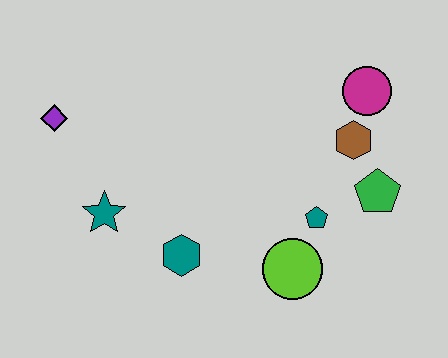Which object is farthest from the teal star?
The magenta circle is farthest from the teal star.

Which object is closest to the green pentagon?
The brown hexagon is closest to the green pentagon.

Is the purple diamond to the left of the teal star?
Yes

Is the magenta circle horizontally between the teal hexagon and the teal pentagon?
No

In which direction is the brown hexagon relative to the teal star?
The brown hexagon is to the right of the teal star.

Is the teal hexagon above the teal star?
No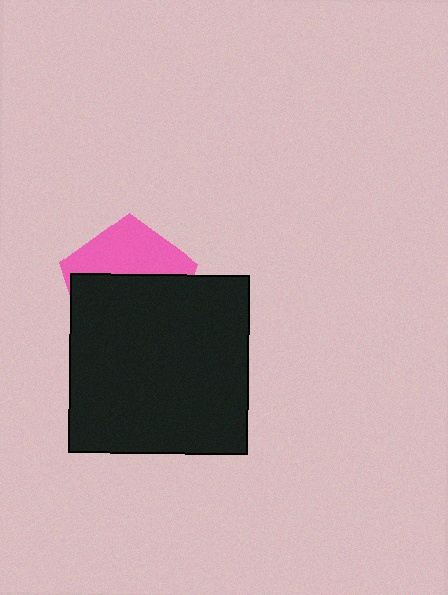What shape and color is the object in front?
The object in front is a black square.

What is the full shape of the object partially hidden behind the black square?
The partially hidden object is a pink pentagon.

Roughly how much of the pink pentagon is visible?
A small part of it is visible (roughly 40%).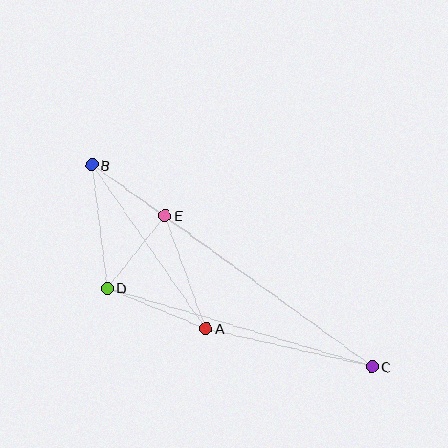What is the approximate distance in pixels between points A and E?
The distance between A and E is approximately 120 pixels.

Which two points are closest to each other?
Points B and E are closest to each other.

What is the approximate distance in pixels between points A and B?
The distance between A and B is approximately 200 pixels.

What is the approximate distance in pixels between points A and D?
The distance between A and D is approximately 107 pixels.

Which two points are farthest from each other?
Points B and C are farthest from each other.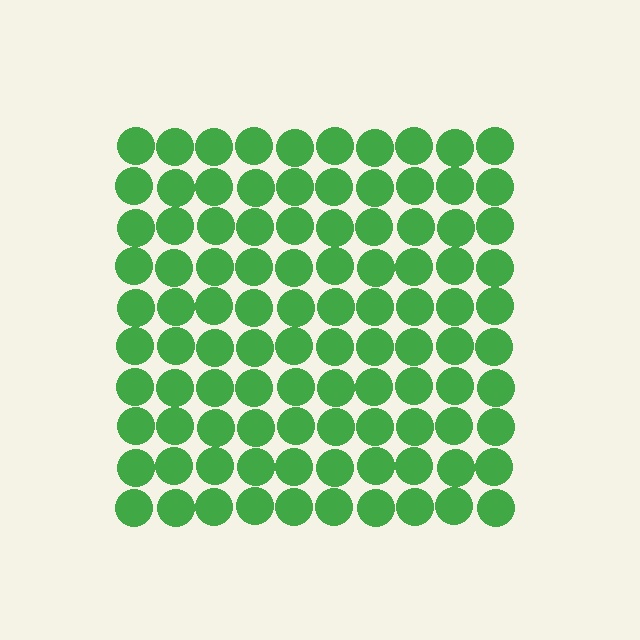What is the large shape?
The large shape is a square.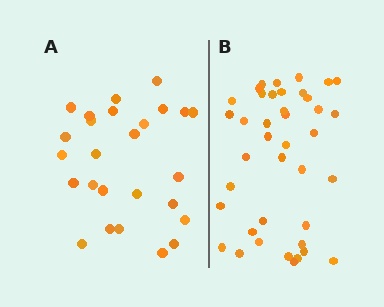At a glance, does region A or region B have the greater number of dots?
Region B (the right region) has more dots.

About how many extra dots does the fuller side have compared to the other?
Region B has approximately 15 more dots than region A.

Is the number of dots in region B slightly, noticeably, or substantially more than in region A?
Region B has substantially more. The ratio is roughly 1.5 to 1.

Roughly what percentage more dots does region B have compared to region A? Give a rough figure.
About 55% more.